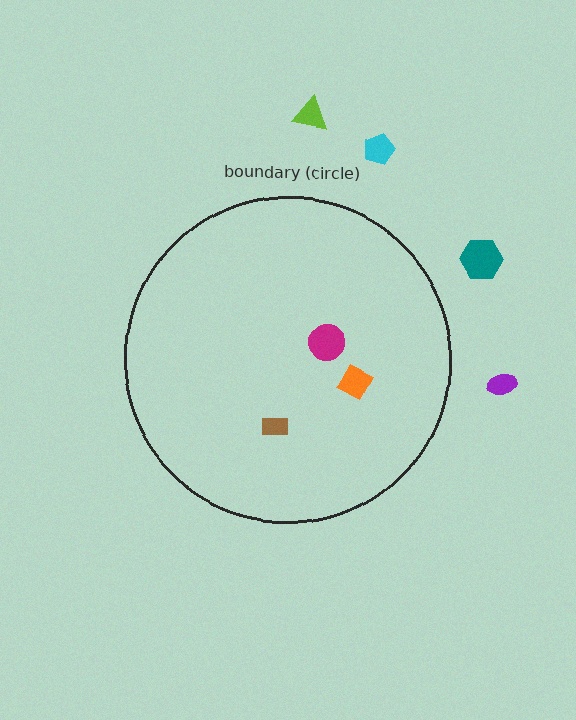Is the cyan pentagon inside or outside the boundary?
Outside.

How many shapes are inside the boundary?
3 inside, 4 outside.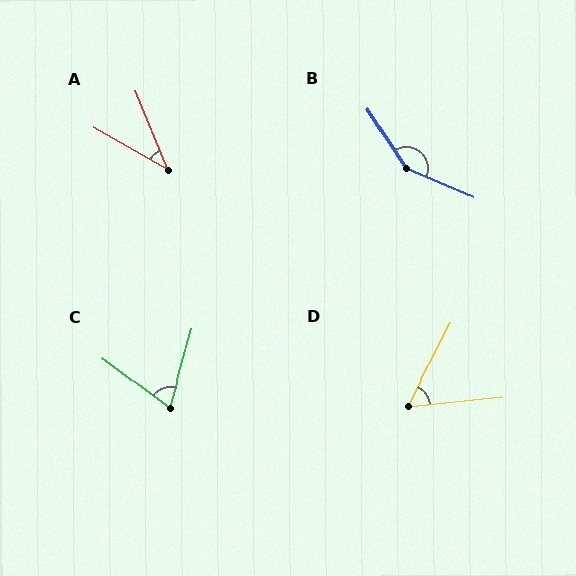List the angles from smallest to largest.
A (37°), D (57°), C (70°), B (146°).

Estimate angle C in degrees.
Approximately 70 degrees.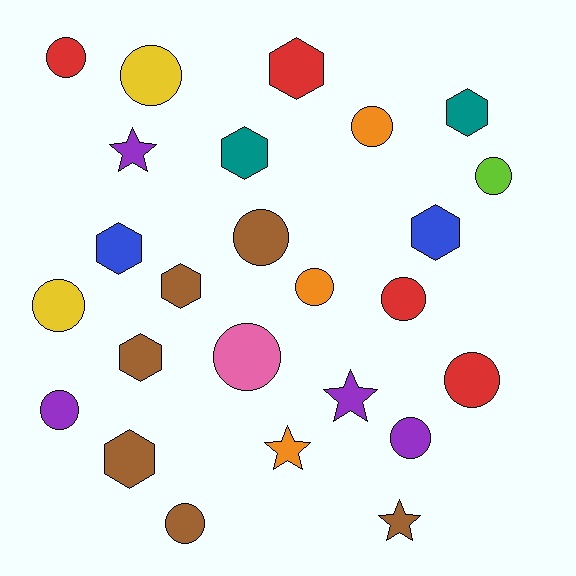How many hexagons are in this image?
There are 8 hexagons.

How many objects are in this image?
There are 25 objects.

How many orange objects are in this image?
There are 3 orange objects.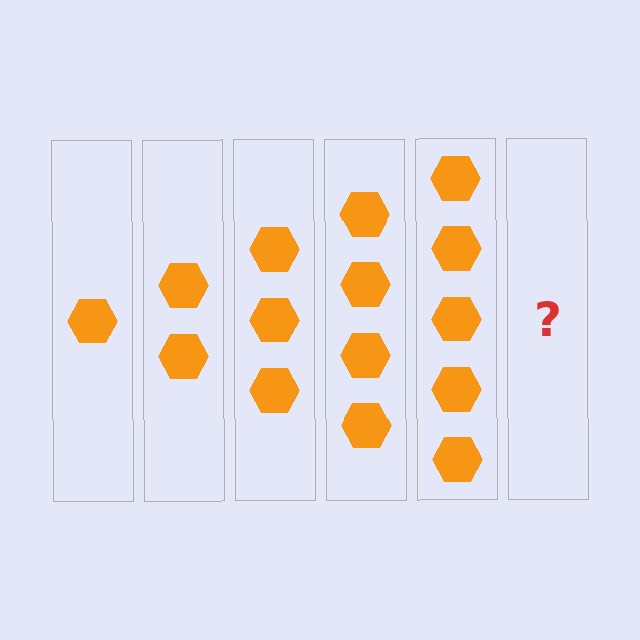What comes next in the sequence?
The next element should be 6 hexagons.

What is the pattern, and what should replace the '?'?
The pattern is that each step adds one more hexagon. The '?' should be 6 hexagons.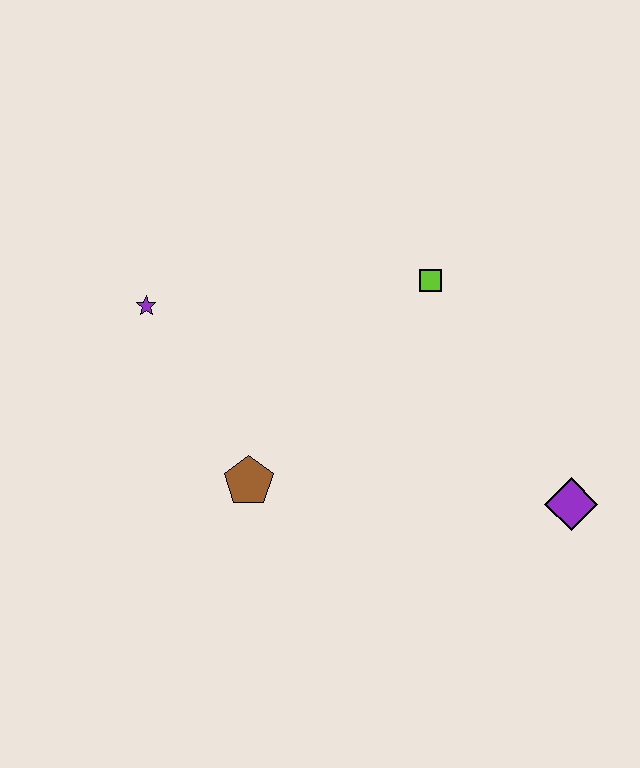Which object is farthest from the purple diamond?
The purple star is farthest from the purple diamond.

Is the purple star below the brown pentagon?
No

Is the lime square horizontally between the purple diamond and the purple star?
Yes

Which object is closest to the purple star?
The brown pentagon is closest to the purple star.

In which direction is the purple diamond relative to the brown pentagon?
The purple diamond is to the right of the brown pentagon.